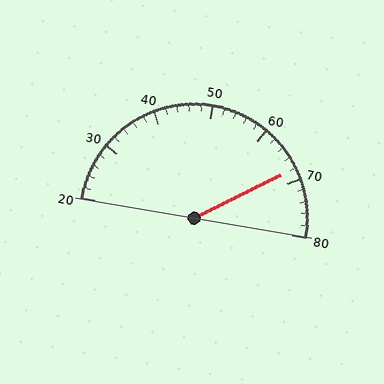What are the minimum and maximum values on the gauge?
The gauge ranges from 20 to 80.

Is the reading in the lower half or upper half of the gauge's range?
The reading is in the upper half of the range (20 to 80).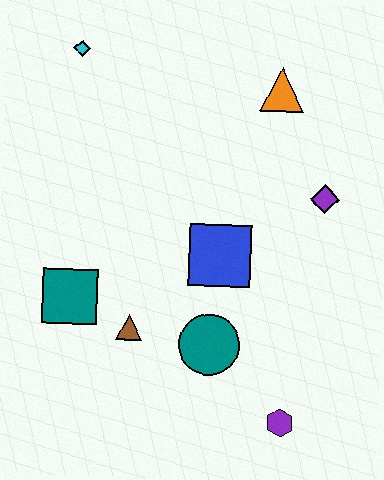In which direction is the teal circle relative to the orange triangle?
The teal circle is below the orange triangle.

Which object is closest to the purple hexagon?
The teal circle is closest to the purple hexagon.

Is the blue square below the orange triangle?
Yes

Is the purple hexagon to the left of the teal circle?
No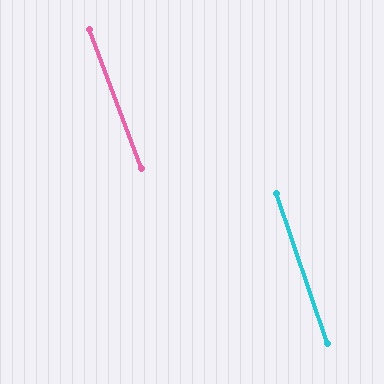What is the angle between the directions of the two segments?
Approximately 2 degrees.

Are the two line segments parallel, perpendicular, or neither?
Parallel — their directions differ by only 1.6°.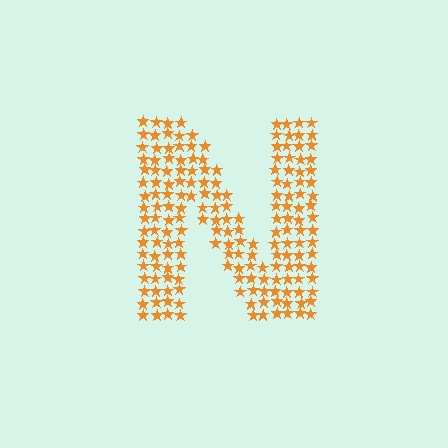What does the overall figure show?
The overall figure shows the letter N.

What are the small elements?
The small elements are stars.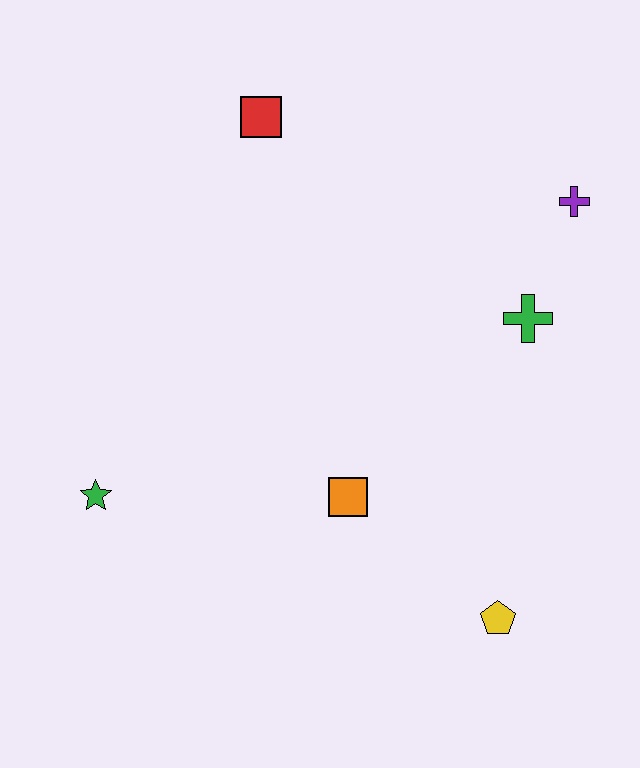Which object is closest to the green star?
The orange square is closest to the green star.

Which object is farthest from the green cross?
The green star is farthest from the green cross.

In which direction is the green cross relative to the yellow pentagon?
The green cross is above the yellow pentagon.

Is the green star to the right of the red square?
No